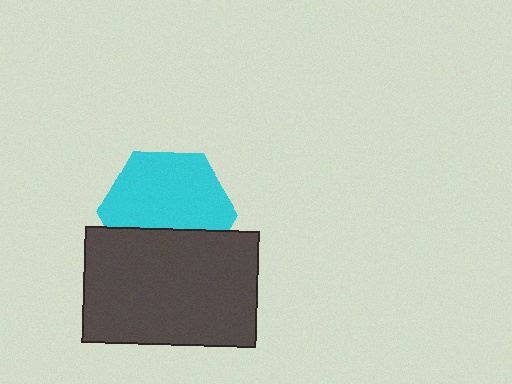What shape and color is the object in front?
The object in front is a dark gray rectangle.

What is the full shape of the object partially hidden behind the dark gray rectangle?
The partially hidden object is a cyan hexagon.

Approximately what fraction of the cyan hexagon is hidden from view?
Roughly 35% of the cyan hexagon is hidden behind the dark gray rectangle.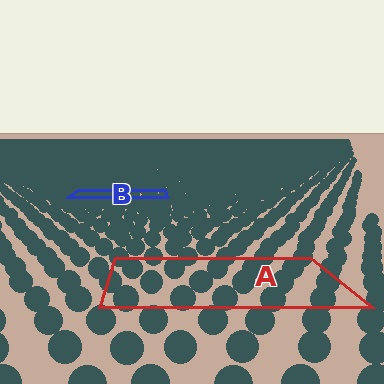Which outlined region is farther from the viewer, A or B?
Region B is farther from the viewer — the texture elements inside it appear smaller and more densely packed.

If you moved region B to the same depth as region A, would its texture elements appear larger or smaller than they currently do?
They would appear larger. At a closer depth, the same texture elements are projected at a bigger on-screen size.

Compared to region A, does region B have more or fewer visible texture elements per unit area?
Region B has more texture elements per unit area — they are packed more densely because it is farther away.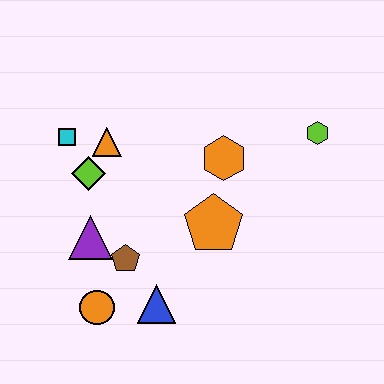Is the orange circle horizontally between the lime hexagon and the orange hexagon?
No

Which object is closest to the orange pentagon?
The orange hexagon is closest to the orange pentagon.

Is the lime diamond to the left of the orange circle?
Yes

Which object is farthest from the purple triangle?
The lime hexagon is farthest from the purple triangle.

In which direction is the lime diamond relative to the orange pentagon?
The lime diamond is to the left of the orange pentagon.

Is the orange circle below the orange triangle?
Yes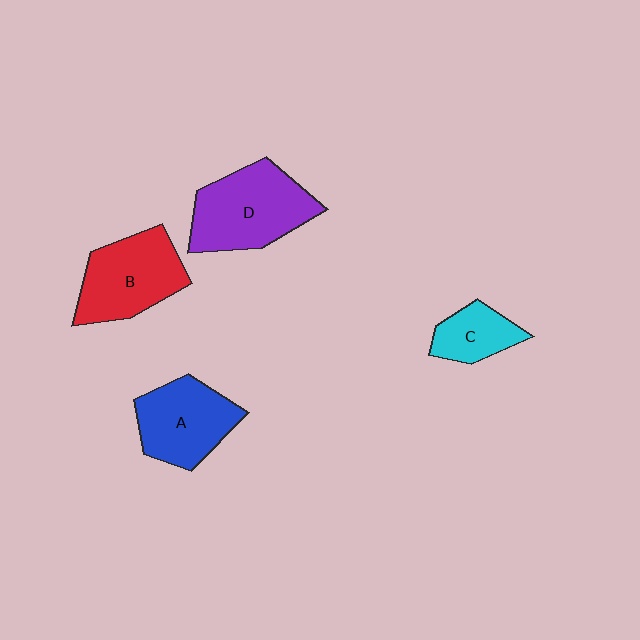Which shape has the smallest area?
Shape C (cyan).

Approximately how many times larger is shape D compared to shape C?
Approximately 2.1 times.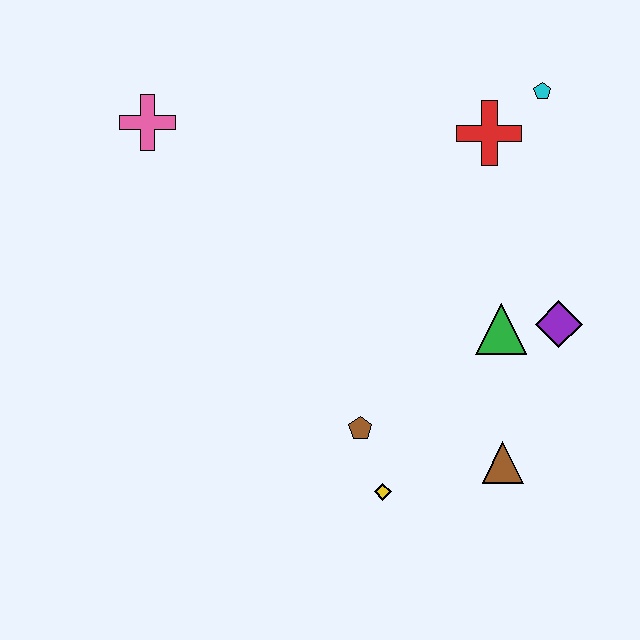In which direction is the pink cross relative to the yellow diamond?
The pink cross is above the yellow diamond.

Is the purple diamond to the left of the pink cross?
No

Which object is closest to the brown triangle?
The yellow diamond is closest to the brown triangle.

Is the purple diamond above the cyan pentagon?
No